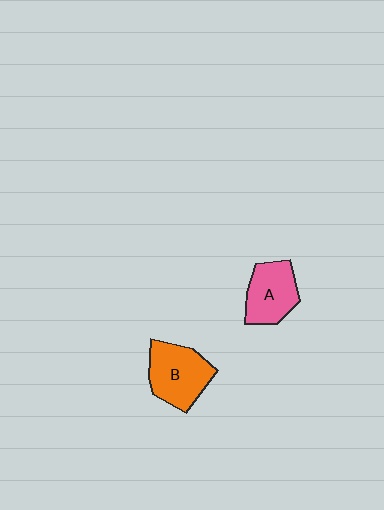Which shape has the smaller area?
Shape A (pink).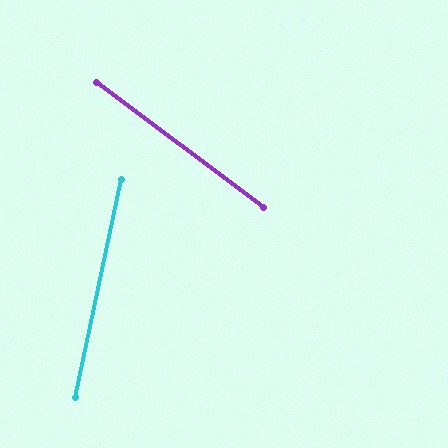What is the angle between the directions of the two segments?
Approximately 65 degrees.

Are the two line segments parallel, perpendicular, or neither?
Neither parallel nor perpendicular — they differ by about 65°.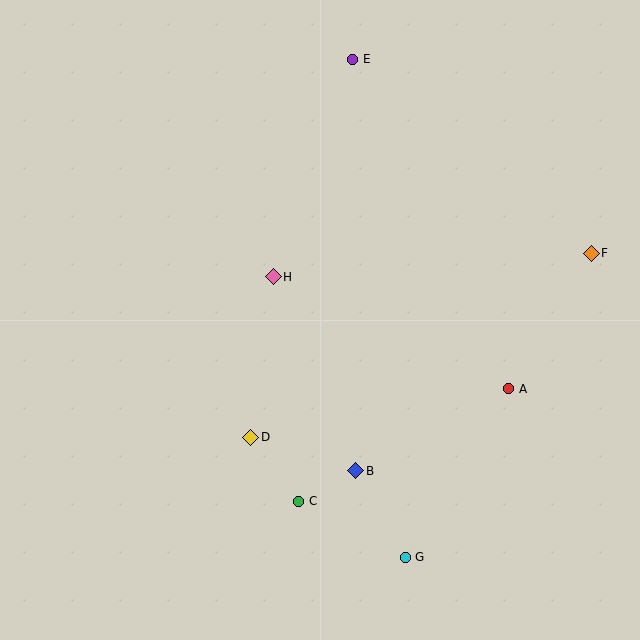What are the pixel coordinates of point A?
Point A is at (509, 389).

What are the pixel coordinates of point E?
Point E is at (353, 59).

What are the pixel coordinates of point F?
Point F is at (591, 253).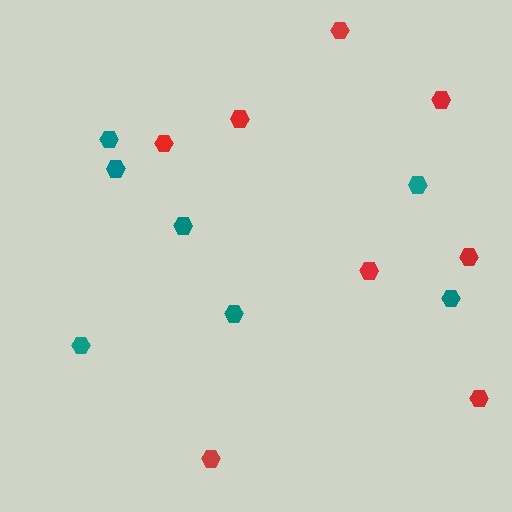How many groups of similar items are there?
There are 2 groups: one group of red hexagons (8) and one group of teal hexagons (7).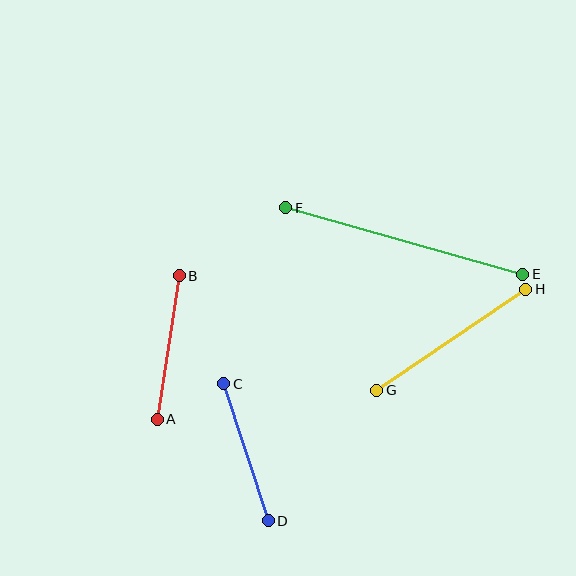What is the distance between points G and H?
The distance is approximately 180 pixels.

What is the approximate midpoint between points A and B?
The midpoint is at approximately (168, 348) pixels.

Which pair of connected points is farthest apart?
Points E and F are farthest apart.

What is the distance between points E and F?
The distance is approximately 246 pixels.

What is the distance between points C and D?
The distance is approximately 144 pixels.